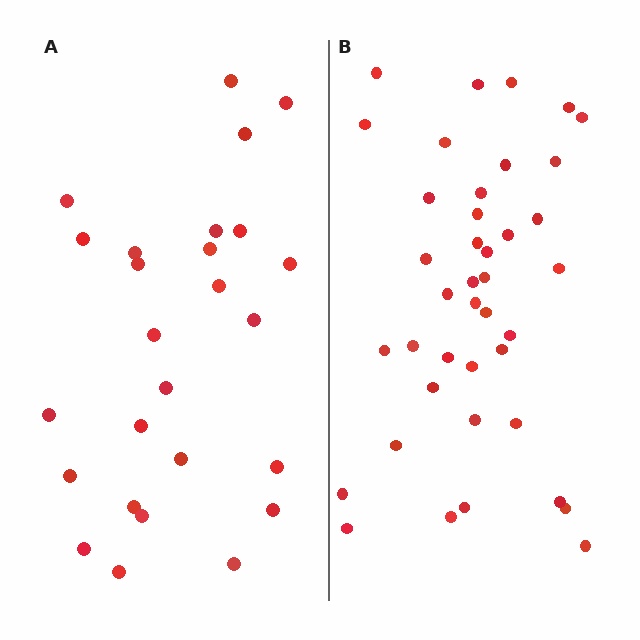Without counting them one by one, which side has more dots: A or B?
Region B (the right region) has more dots.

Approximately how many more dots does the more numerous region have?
Region B has approximately 15 more dots than region A.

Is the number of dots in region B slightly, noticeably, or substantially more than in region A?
Region B has substantially more. The ratio is roughly 1.5 to 1.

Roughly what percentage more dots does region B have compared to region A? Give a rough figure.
About 55% more.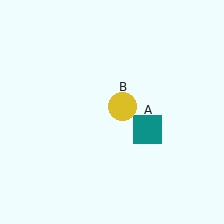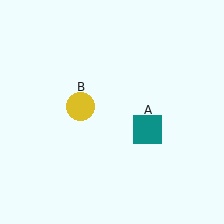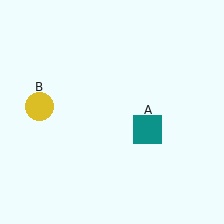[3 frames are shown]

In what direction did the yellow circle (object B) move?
The yellow circle (object B) moved left.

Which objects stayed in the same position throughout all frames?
Teal square (object A) remained stationary.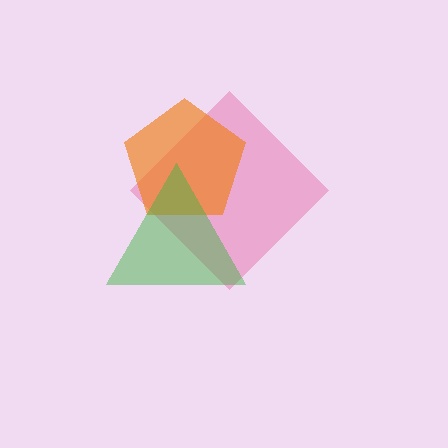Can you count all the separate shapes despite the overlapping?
Yes, there are 3 separate shapes.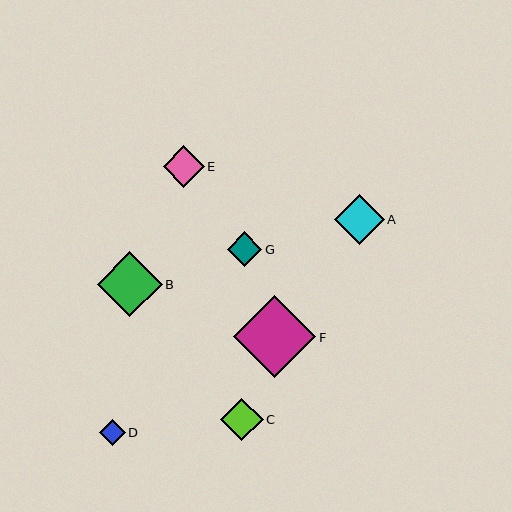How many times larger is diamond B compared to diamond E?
Diamond B is approximately 1.6 times the size of diamond E.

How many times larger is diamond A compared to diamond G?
Diamond A is approximately 1.4 times the size of diamond G.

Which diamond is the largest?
Diamond F is the largest with a size of approximately 82 pixels.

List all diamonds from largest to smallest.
From largest to smallest: F, B, A, C, E, G, D.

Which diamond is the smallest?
Diamond D is the smallest with a size of approximately 26 pixels.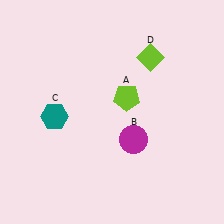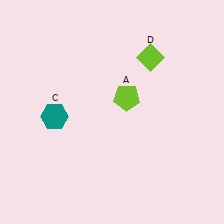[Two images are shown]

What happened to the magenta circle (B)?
The magenta circle (B) was removed in Image 2. It was in the bottom-right area of Image 1.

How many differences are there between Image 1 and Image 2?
There is 1 difference between the two images.